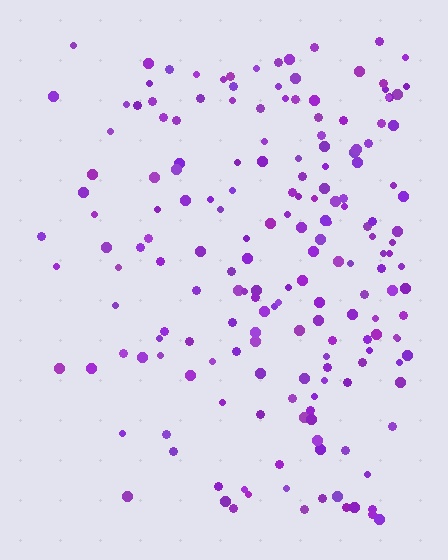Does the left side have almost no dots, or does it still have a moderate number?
Still a moderate number, just noticeably fewer than the right.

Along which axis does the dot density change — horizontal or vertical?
Horizontal.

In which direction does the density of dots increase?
From left to right, with the right side densest.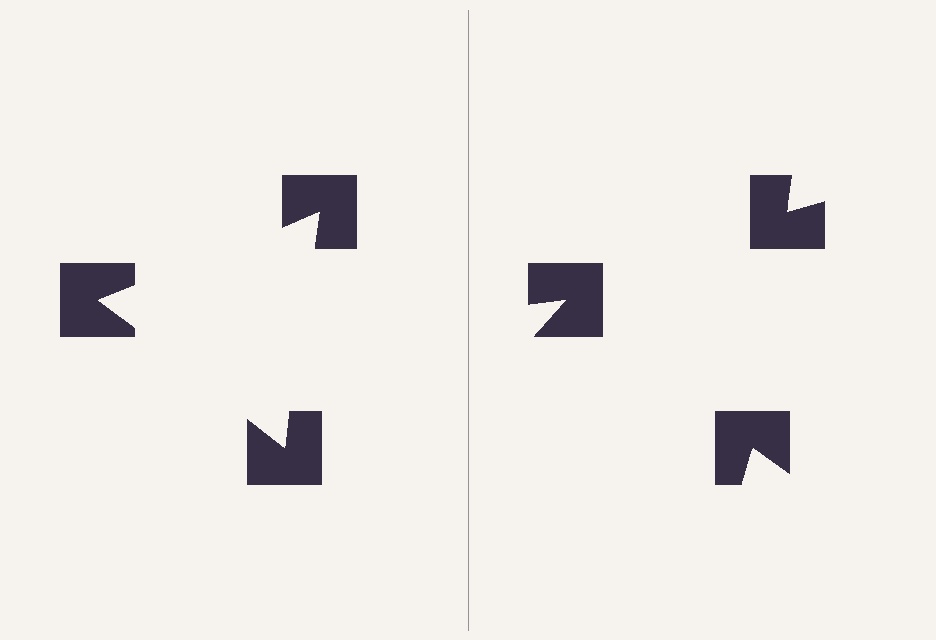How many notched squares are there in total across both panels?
6 — 3 on each side.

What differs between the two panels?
The notched squares are positioned identically on both sides; only the wedge orientations differ. On the left they align to a triangle; on the right they are misaligned.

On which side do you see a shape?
An illusory triangle appears on the left side. On the right side the wedge cuts are rotated, so no coherent shape forms.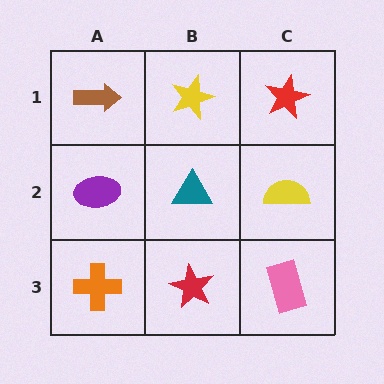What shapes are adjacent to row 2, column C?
A red star (row 1, column C), a pink rectangle (row 3, column C), a teal triangle (row 2, column B).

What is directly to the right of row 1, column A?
A yellow star.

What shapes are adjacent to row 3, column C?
A yellow semicircle (row 2, column C), a red star (row 3, column B).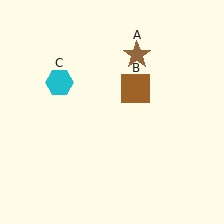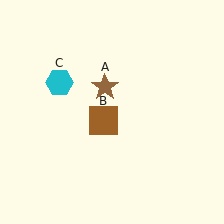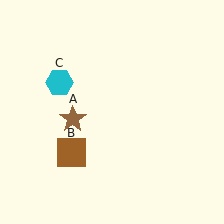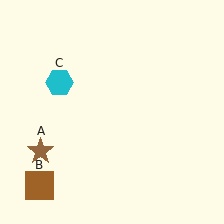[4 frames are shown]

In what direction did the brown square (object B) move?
The brown square (object B) moved down and to the left.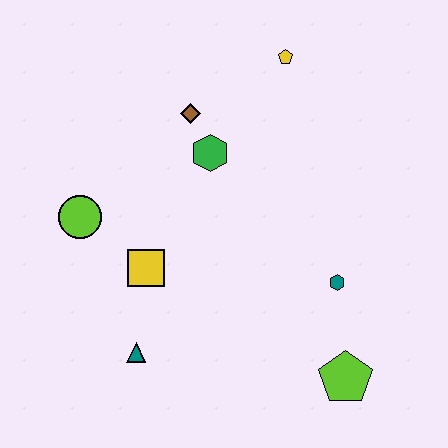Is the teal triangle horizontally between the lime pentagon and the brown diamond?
No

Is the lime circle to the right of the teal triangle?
No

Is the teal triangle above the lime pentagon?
Yes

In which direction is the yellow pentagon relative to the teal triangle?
The yellow pentagon is above the teal triangle.